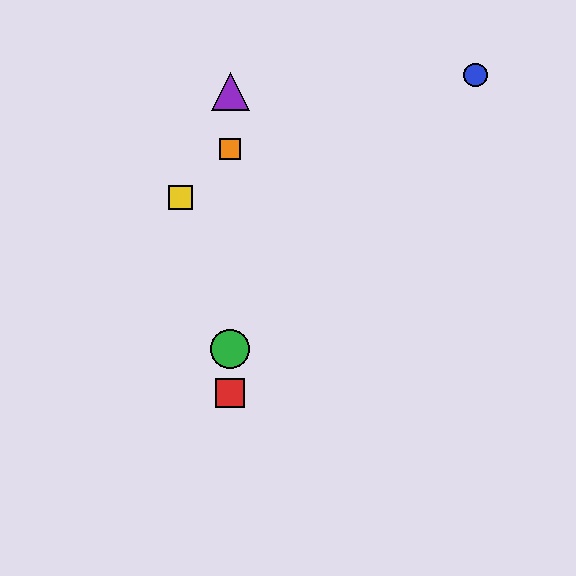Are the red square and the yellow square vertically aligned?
No, the red square is at x≈230 and the yellow square is at x≈180.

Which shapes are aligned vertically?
The red square, the green circle, the purple triangle, the orange square are aligned vertically.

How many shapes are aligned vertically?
4 shapes (the red square, the green circle, the purple triangle, the orange square) are aligned vertically.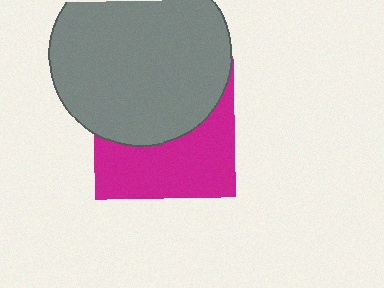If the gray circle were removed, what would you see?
You would see the complete magenta square.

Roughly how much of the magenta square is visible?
About half of it is visible (roughly 48%).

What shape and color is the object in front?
The object in front is a gray circle.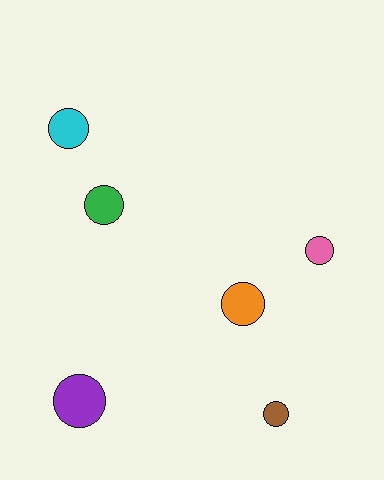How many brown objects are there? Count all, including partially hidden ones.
There is 1 brown object.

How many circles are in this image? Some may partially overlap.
There are 6 circles.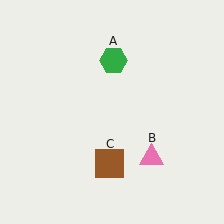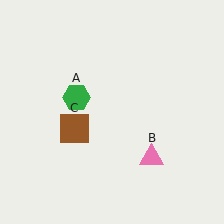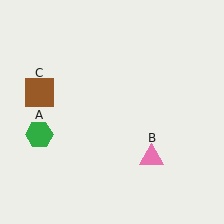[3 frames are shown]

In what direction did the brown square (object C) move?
The brown square (object C) moved up and to the left.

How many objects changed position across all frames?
2 objects changed position: green hexagon (object A), brown square (object C).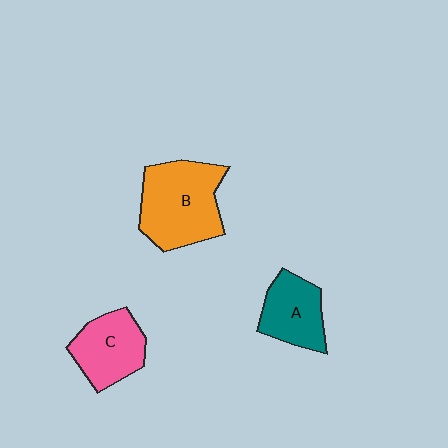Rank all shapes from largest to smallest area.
From largest to smallest: B (orange), C (pink), A (teal).